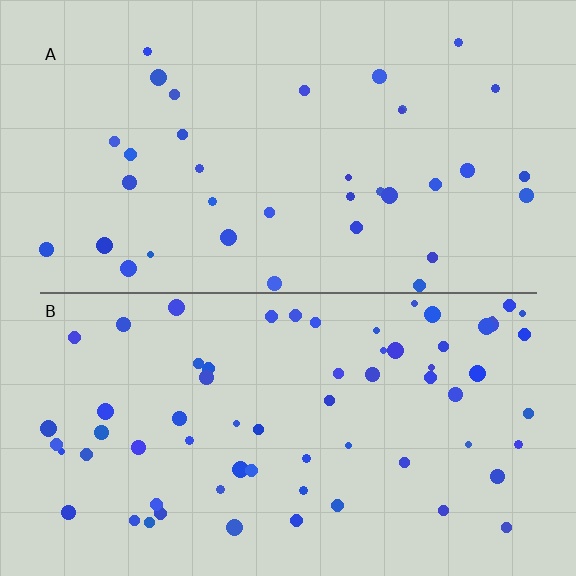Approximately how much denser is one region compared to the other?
Approximately 1.9× — region B over region A.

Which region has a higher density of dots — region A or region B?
B (the bottom).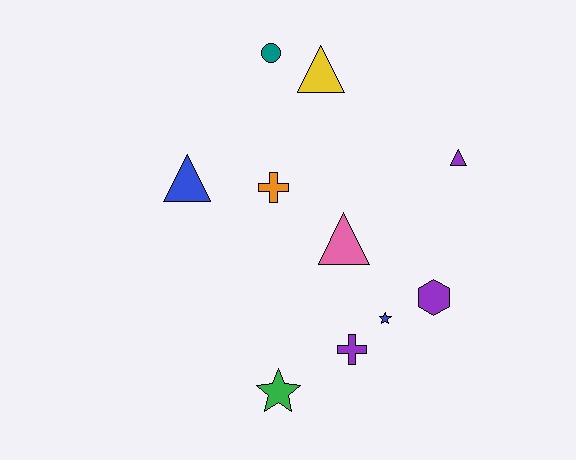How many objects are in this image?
There are 10 objects.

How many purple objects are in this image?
There are 3 purple objects.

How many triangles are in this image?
There are 4 triangles.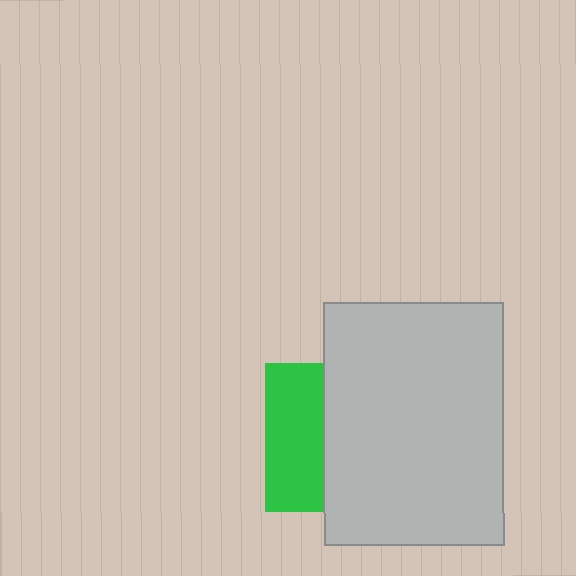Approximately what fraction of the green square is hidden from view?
Roughly 61% of the green square is hidden behind the light gray rectangle.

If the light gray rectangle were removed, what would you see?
You would see the complete green square.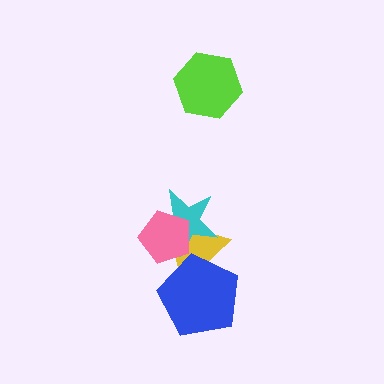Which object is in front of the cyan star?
The pink pentagon is in front of the cyan star.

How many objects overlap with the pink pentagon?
2 objects overlap with the pink pentagon.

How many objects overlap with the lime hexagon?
0 objects overlap with the lime hexagon.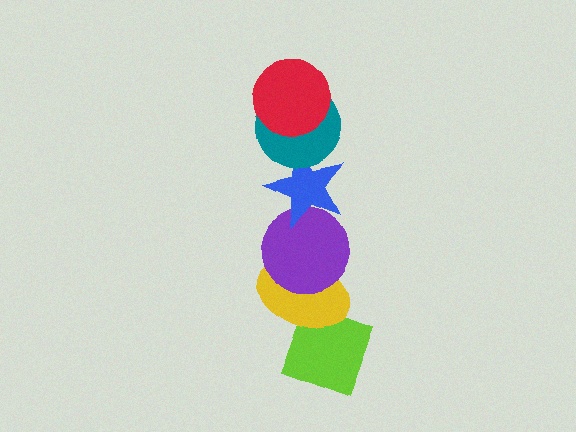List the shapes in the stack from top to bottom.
From top to bottom: the red circle, the teal circle, the blue star, the purple circle, the yellow ellipse, the lime diamond.